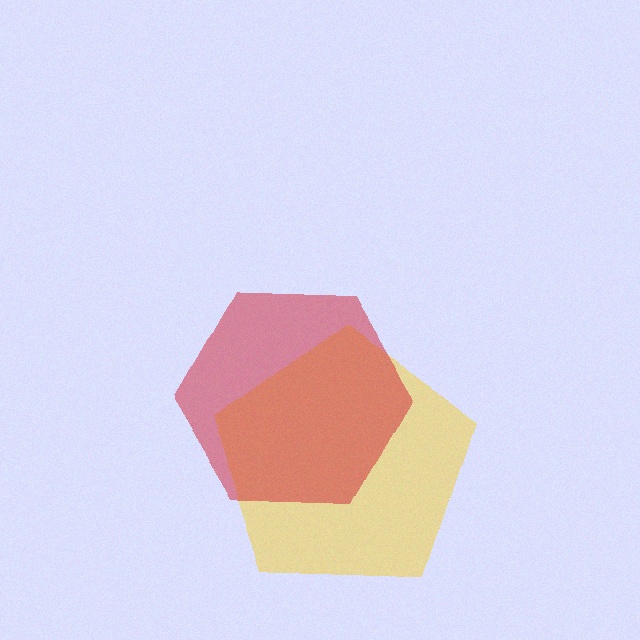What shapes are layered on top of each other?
The layered shapes are: a yellow pentagon, a red hexagon.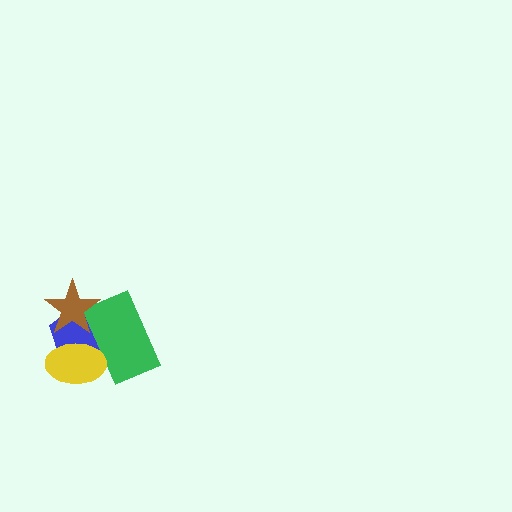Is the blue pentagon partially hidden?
Yes, it is partially covered by another shape.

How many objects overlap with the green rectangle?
3 objects overlap with the green rectangle.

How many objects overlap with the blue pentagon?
3 objects overlap with the blue pentagon.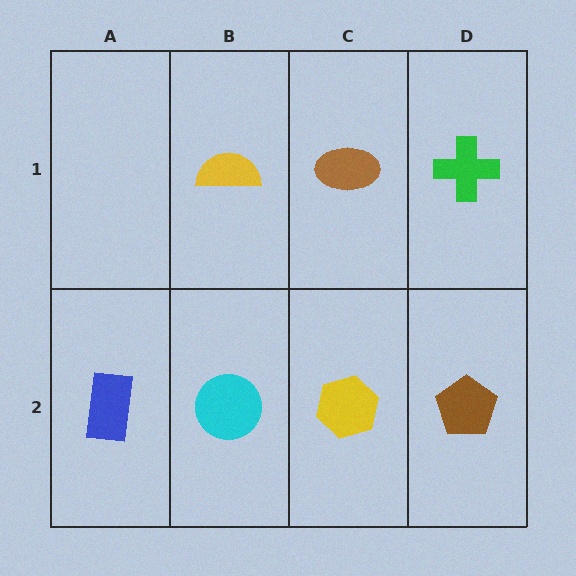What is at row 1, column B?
A yellow semicircle.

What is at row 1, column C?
A brown ellipse.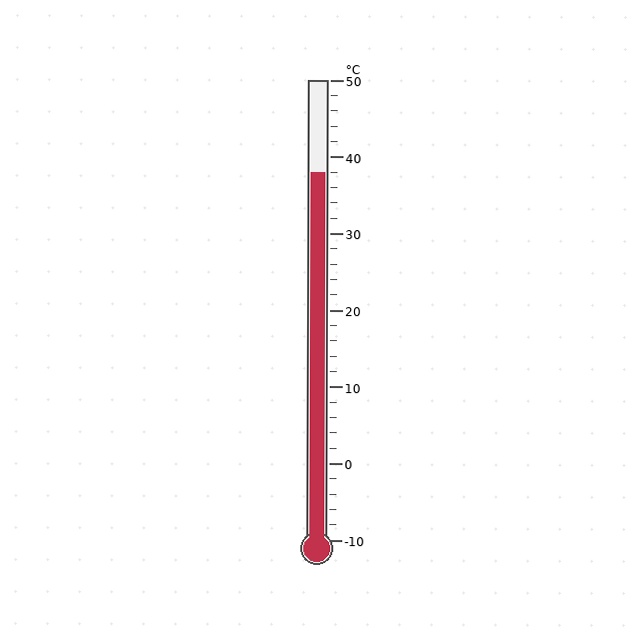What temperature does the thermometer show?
The thermometer shows approximately 38°C.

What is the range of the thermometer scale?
The thermometer scale ranges from -10°C to 50°C.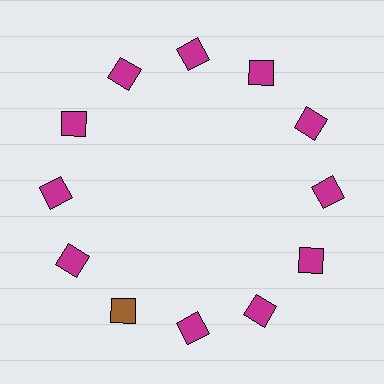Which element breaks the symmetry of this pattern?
The brown square at roughly the 7 o'clock position breaks the symmetry. All other shapes are magenta squares.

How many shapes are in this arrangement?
There are 12 shapes arranged in a ring pattern.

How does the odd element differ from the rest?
It has a different color: brown instead of magenta.